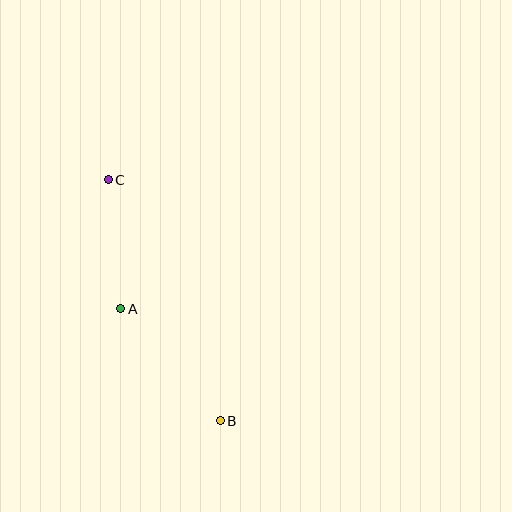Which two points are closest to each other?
Points A and C are closest to each other.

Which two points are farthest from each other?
Points B and C are farthest from each other.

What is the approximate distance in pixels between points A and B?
The distance between A and B is approximately 150 pixels.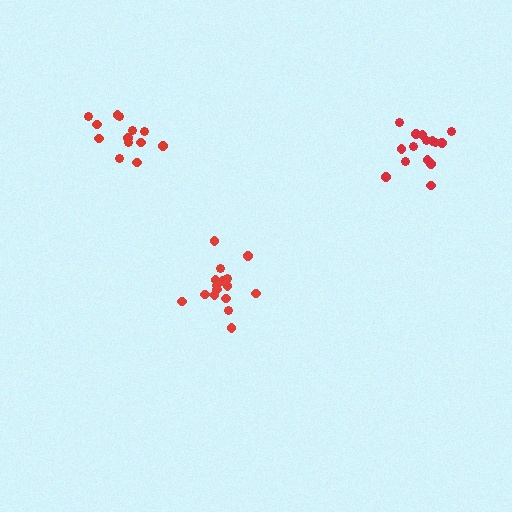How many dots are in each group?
Group 1: 15 dots, Group 2: 16 dots, Group 3: 13 dots (44 total).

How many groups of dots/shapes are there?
There are 3 groups.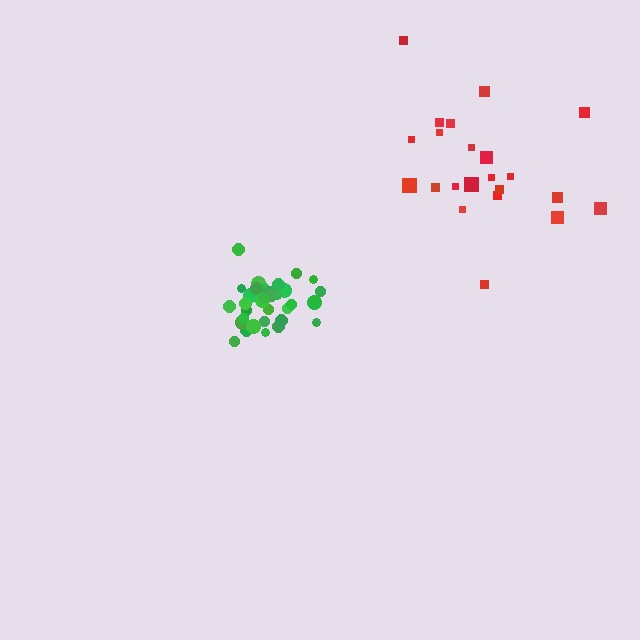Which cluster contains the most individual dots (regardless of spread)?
Green (35).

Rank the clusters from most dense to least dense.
green, red.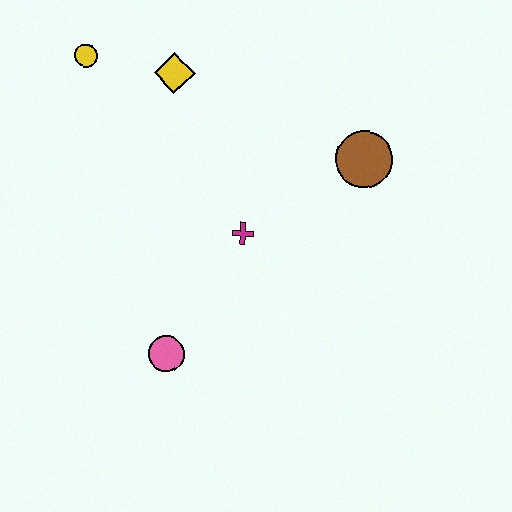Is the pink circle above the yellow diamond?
No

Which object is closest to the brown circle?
The magenta cross is closest to the brown circle.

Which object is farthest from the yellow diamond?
The pink circle is farthest from the yellow diamond.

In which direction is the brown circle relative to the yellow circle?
The brown circle is to the right of the yellow circle.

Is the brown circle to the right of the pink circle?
Yes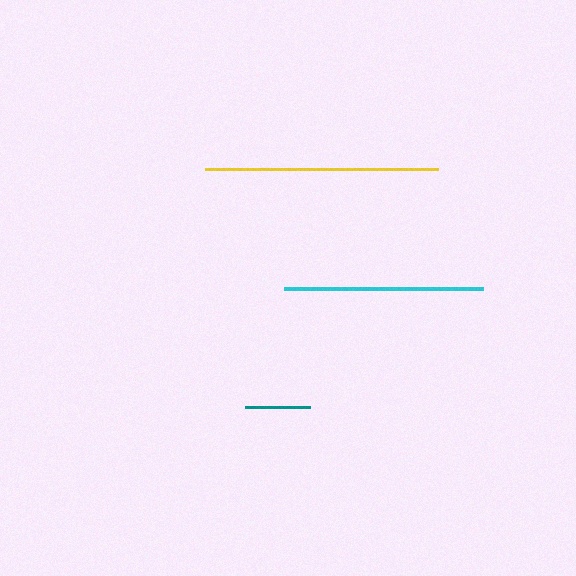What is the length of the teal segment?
The teal segment is approximately 65 pixels long.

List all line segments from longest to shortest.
From longest to shortest: yellow, cyan, teal.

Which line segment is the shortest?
The teal line is the shortest at approximately 65 pixels.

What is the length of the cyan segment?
The cyan segment is approximately 199 pixels long.